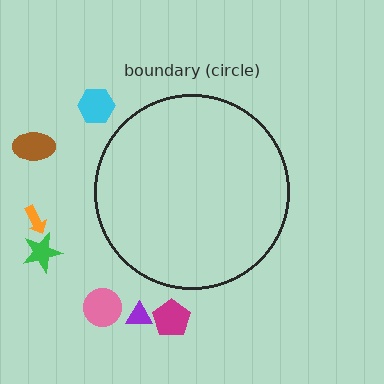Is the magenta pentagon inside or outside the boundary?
Outside.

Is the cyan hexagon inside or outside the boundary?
Outside.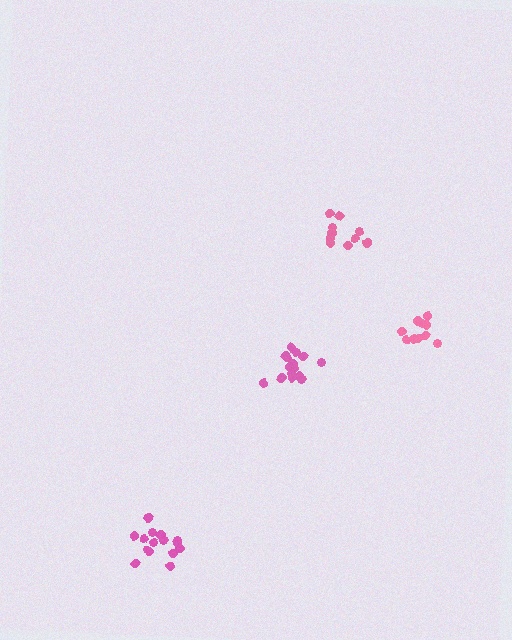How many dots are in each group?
Group 1: 15 dots, Group 2: 15 dots, Group 3: 10 dots, Group 4: 10 dots (50 total).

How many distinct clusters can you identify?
There are 4 distinct clusters.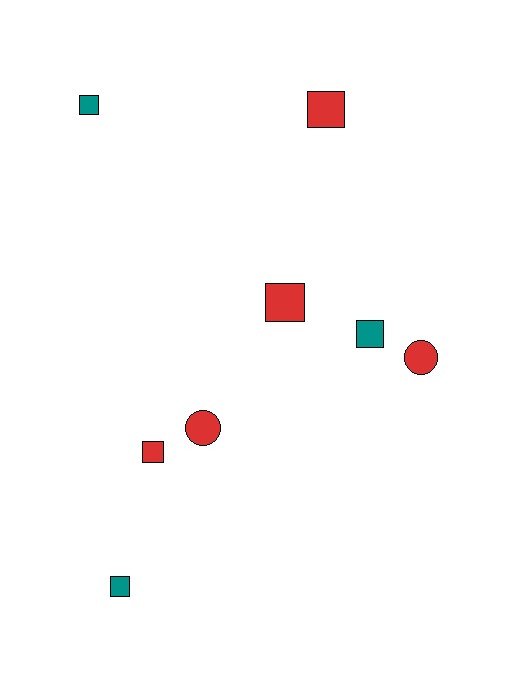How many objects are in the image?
There are 8 objects.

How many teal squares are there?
There are 3 teal squares.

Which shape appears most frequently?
Square, with 6 objects.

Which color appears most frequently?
Red, with 5 objects.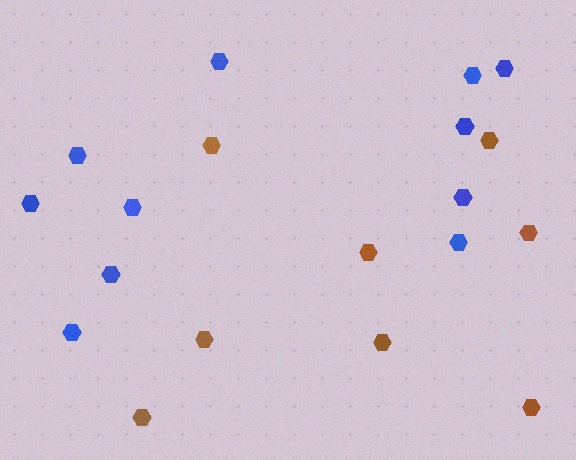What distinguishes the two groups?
There are 2 groups: one group of brown hexagons (8) and one group of blue hexagons (11).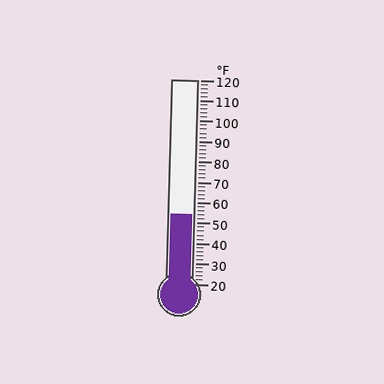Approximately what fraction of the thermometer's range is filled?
The thermometer is filled to approximately 35% of its range.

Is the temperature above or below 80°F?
The temperature is below 80°F.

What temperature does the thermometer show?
The thermometer shows approximately 54°F.